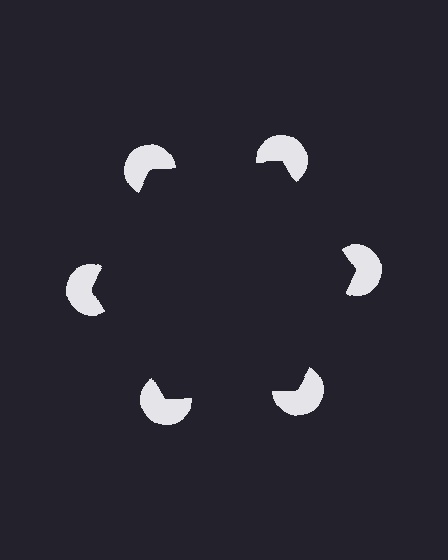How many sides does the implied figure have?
6 sides.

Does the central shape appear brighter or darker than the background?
It typically appears slightly darker than the background, even though no actual brightness change is drawn.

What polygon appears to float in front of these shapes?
An illusory hexagon — its edges are inferred from the aligned wedge cuts in the pac-man discs, not physically drawn.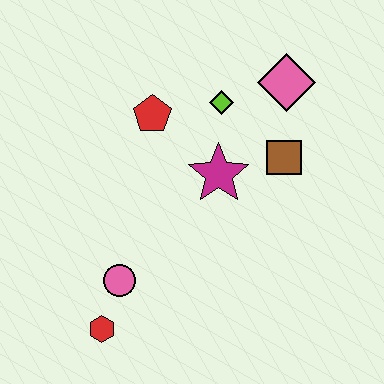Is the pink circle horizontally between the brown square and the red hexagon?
Yes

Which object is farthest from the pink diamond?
The red hexagon is farthest from the pink diamond.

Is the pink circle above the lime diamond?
No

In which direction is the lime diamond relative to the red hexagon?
The lime diamond is above the red hexagon.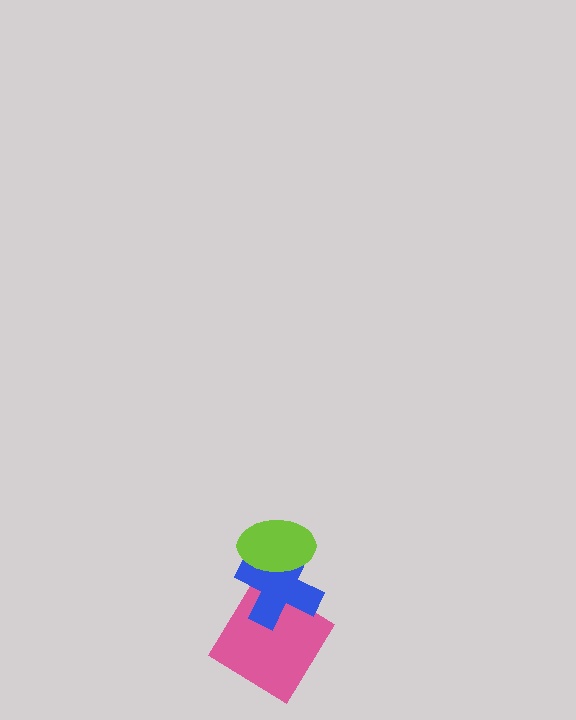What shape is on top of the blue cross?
The lime ellipse is on top of the blue cross.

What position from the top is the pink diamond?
The pink diamond is 3rd from the top.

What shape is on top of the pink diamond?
The blue cross is on top of the pink diamond.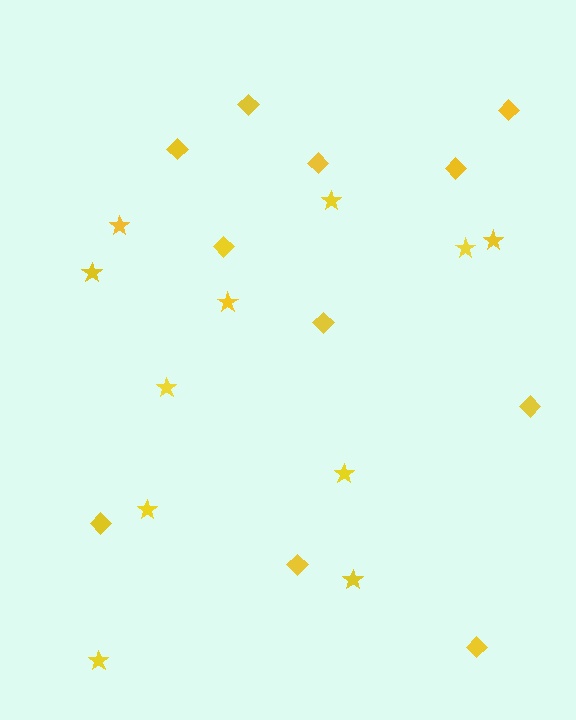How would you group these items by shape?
There are 2 groups: one group of stars (11) and one group of diamonds (11).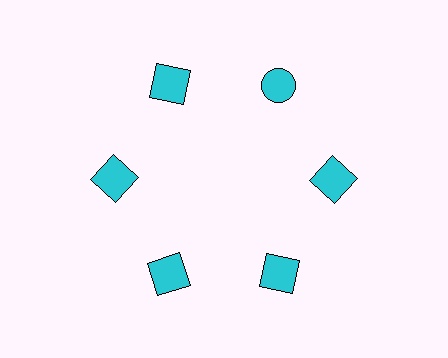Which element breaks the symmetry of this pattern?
The cyan circle at roughly the 1 o'clock position breaks the symmetry. All other shapes are cyan squares.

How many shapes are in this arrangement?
There are 6 shapes arranged in a ring pattern.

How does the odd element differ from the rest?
It has a different shape: circle instead of square.